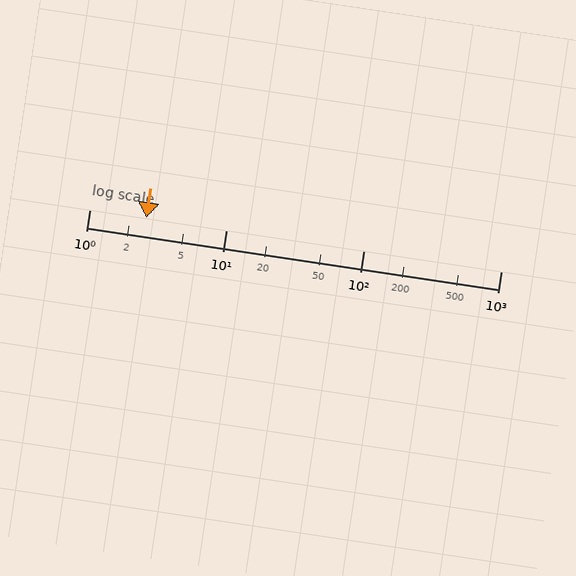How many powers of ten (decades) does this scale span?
The scale spans 3 decades, from 1 to 1000.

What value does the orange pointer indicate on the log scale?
The pointer indicates approximately 2.6.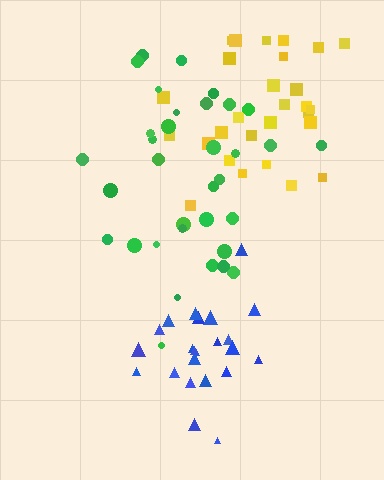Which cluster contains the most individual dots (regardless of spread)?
Green (34).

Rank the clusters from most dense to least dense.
blue, green, yellow.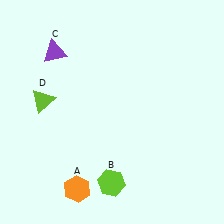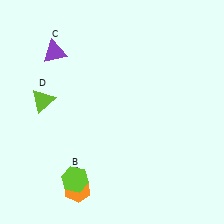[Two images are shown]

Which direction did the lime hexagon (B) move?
The lime hexagon (B) moved left.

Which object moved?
The lime hexagon (B) moved left.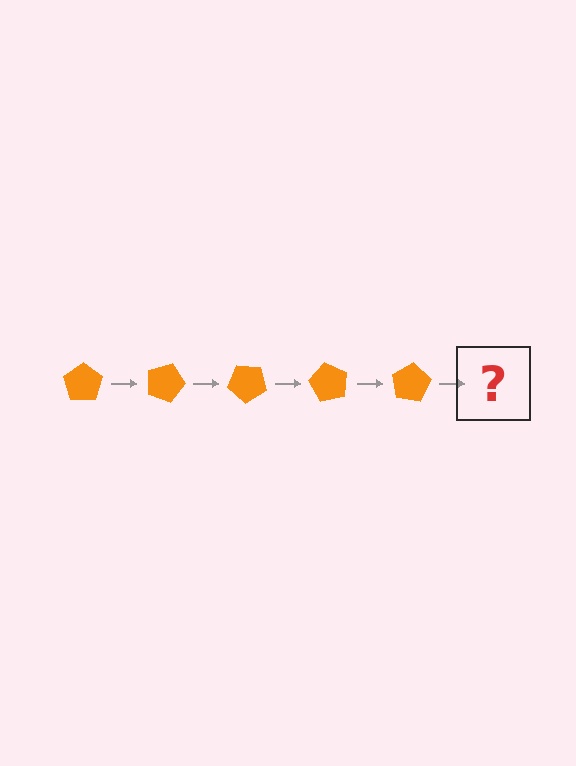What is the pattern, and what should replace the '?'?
The pattern is that the pentagon rotates 20 degrees each step. The '?' should be an orange pentagon rotated 100 degrees.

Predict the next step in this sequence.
The next step is an orange pentagon rotated 100 degrees.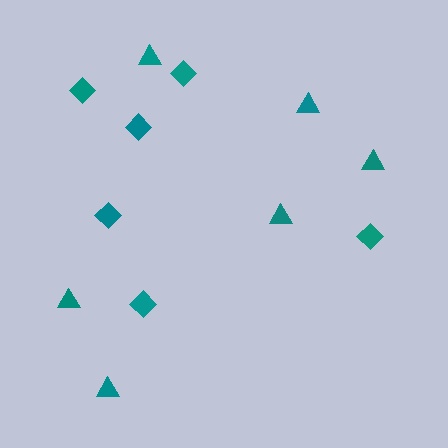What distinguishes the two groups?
There are 2 groups: one group of triangles (6) and one group of diamonds (6).